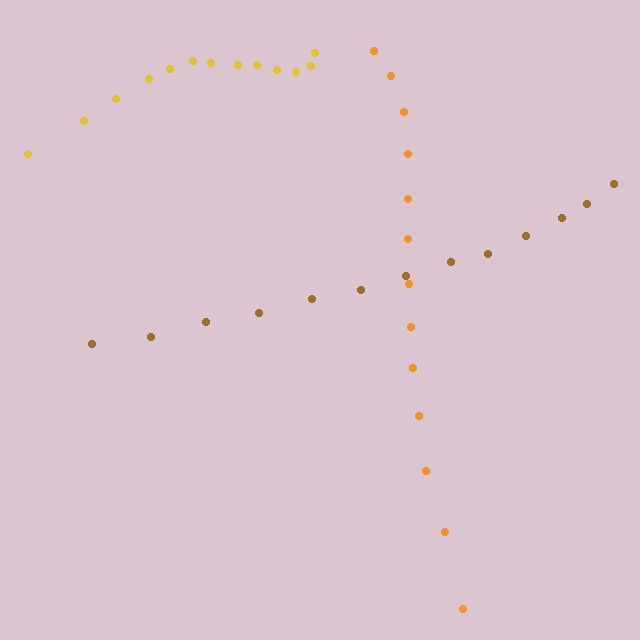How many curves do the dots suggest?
There are 3 distinct paths.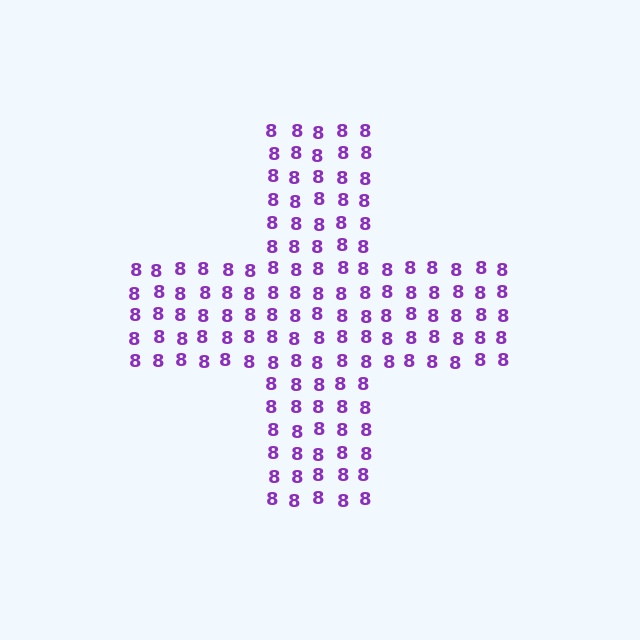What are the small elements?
The small elements are digit 8's.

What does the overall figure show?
The overall figure shows a cross.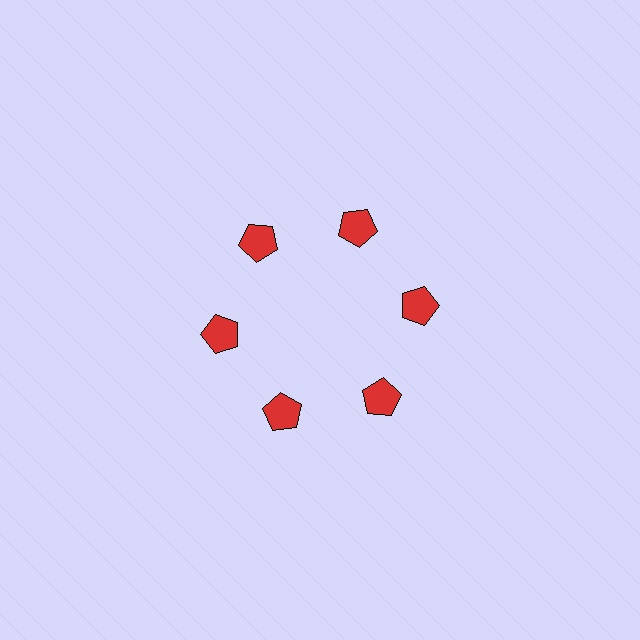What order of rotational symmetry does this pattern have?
This pattern has 6-fold rotational symmetry.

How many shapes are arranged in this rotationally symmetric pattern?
There are 6 shapes, arranged in 6 groups of 1.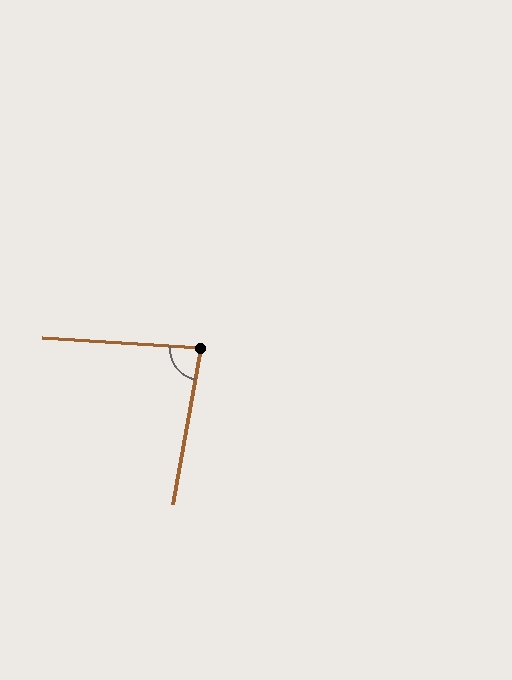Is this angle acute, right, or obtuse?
It is acute.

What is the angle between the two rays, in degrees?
Approximately 83 degrees.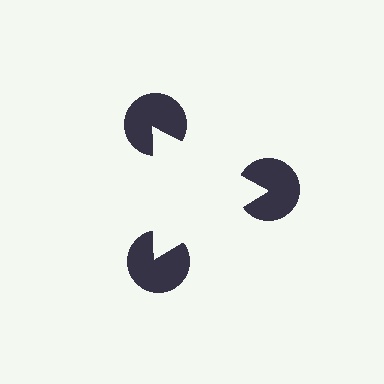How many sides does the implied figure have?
3 sides.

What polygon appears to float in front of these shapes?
An illusory triangle — its edges are inferred from the aligned wedge cuts in the pac-man discs, not physically drawn.